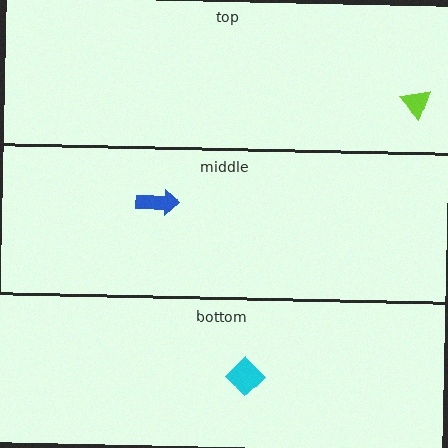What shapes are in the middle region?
The blue arrow.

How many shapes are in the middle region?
1.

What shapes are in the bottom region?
The cyan diamond.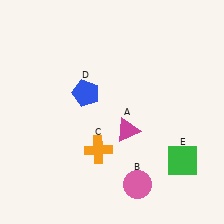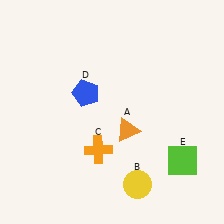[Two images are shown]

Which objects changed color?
A changed from magenta to orange. B changed from pink to yellow. E changed from green to lime.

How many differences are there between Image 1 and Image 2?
There are 3 differences between the two images.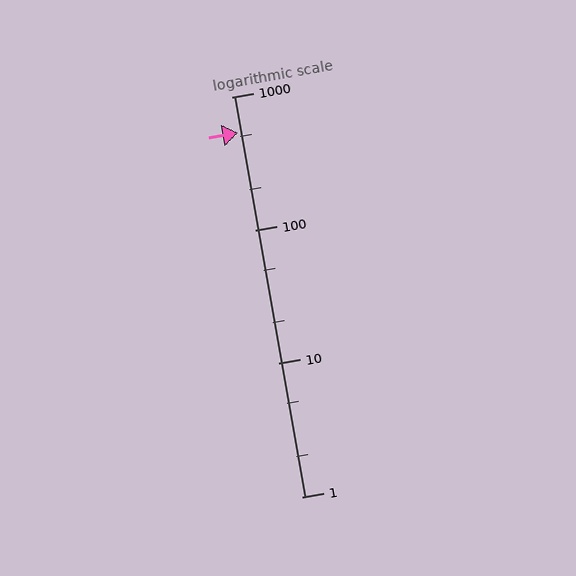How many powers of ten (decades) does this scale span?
The scale spans 3 decades, from 1 to 1000.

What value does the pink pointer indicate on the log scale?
The pointer indicates approximately 540.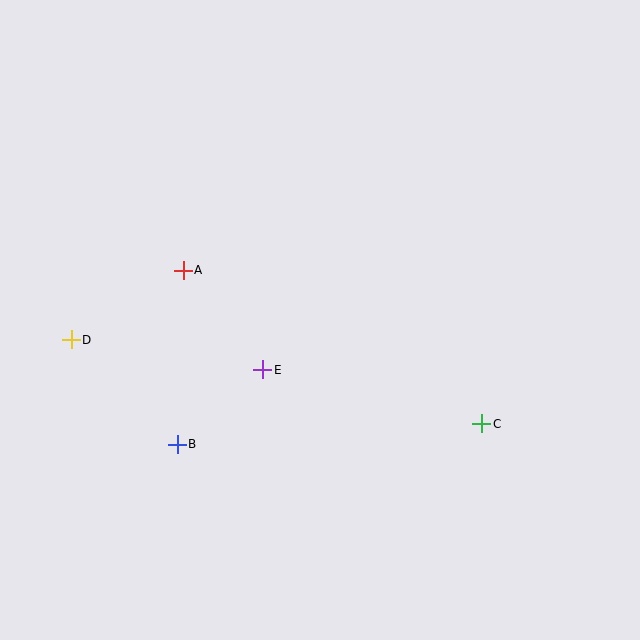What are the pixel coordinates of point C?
Point C is at (482, 424).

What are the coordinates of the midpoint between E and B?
The midpoint between E and B is at (220, 407).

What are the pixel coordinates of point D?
Point D is at (71, 340).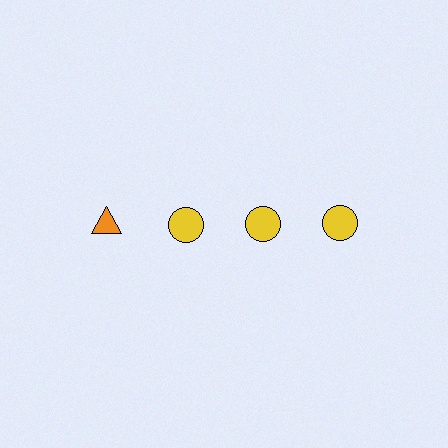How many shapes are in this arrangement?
There are 4 shapes arranged in a grid pattern.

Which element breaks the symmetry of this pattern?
The orange triangle in the top row, leftmost column breaks the symmetry. All other shapes are yellow circles.